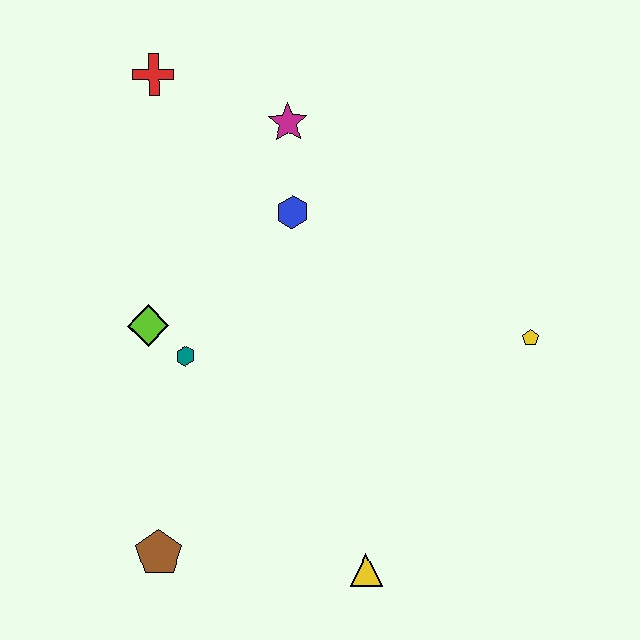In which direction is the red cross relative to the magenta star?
The red cross is to the left of the magenta star.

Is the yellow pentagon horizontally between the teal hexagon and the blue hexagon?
No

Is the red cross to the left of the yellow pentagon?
Yes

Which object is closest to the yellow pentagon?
The blue hexagon is closest to the yellow pentagon.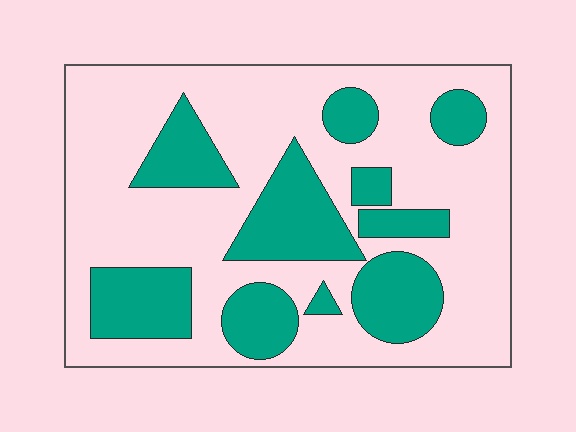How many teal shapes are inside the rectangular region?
10.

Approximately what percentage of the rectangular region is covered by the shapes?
Approximately 30%.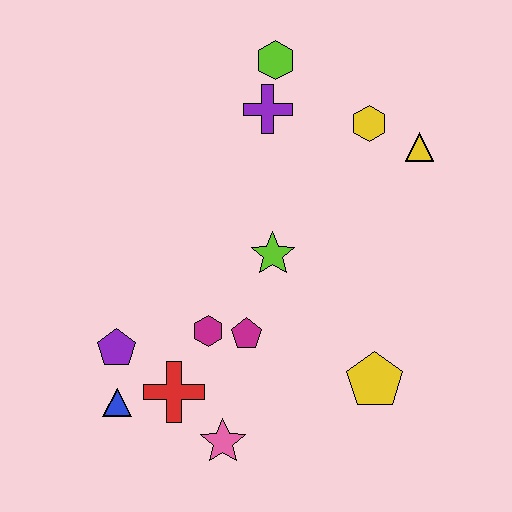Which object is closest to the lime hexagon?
The purple cross is closest to the lime hexagon.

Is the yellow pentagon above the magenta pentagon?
No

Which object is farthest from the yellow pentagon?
The lime hexagon is farthest from the yellow pentagon.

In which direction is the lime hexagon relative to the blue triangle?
The lime hexagon is above the blue triangle.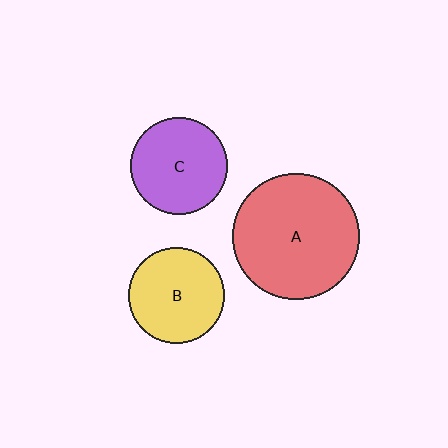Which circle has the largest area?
Circle A (red).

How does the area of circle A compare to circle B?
Approximately 1.7 times.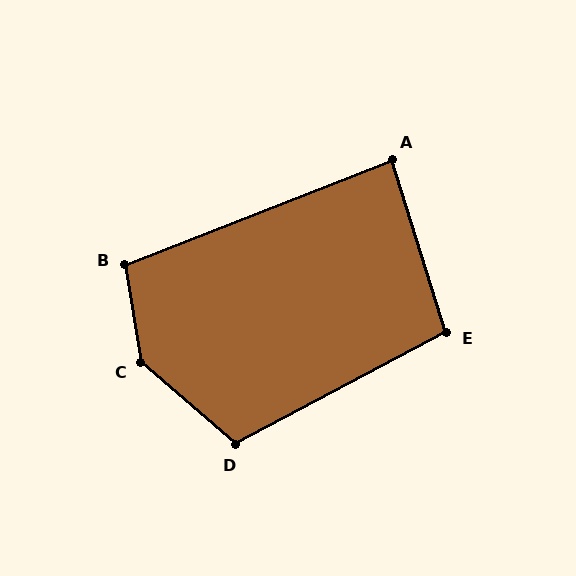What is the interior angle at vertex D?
Approximately 111 degrees (obtuse).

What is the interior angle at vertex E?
Approximately 100 degrees (obtuse).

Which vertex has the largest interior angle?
C, at approximately 140 degrees.